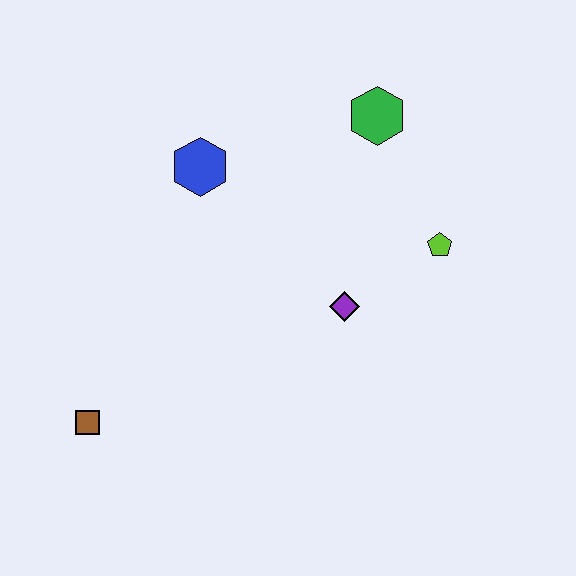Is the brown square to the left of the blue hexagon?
Yes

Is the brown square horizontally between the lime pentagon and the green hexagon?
No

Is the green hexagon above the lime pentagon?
Yes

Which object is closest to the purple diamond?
The lime pentagon is closest to the purple diamond.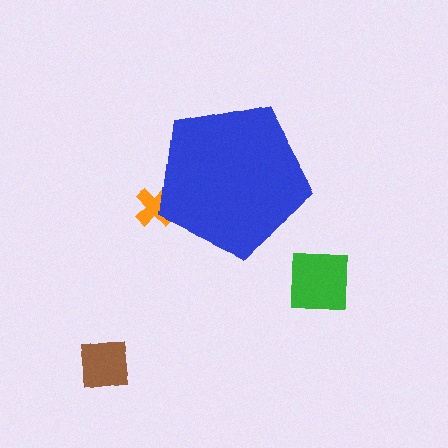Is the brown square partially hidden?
No, the brown square is fully visible.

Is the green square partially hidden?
No, the green square is fully visible.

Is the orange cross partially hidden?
Yes, the orange cross is partially hidden behind the blue pentagon.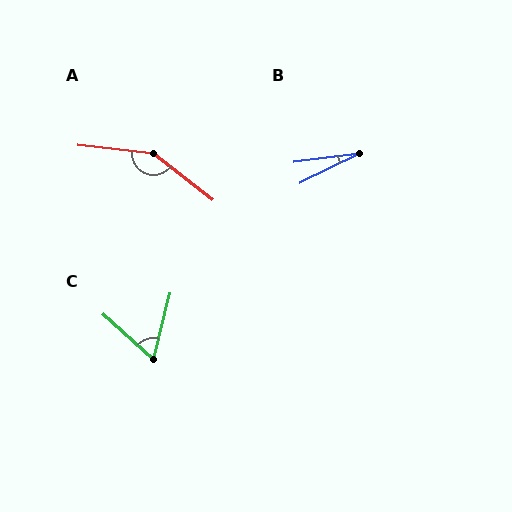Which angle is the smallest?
B, at approximately 19 degrees.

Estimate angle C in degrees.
Approximately 62 degrees.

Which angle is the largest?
A, at approximately 148 degrees.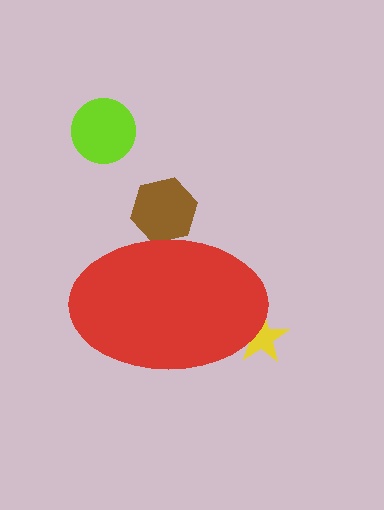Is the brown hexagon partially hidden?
Yes, the brown hexagon is partially hidden behind the red ellipse.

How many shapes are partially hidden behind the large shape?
2 shapes are partially hidden.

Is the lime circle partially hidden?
No, the lime circle is fully visible.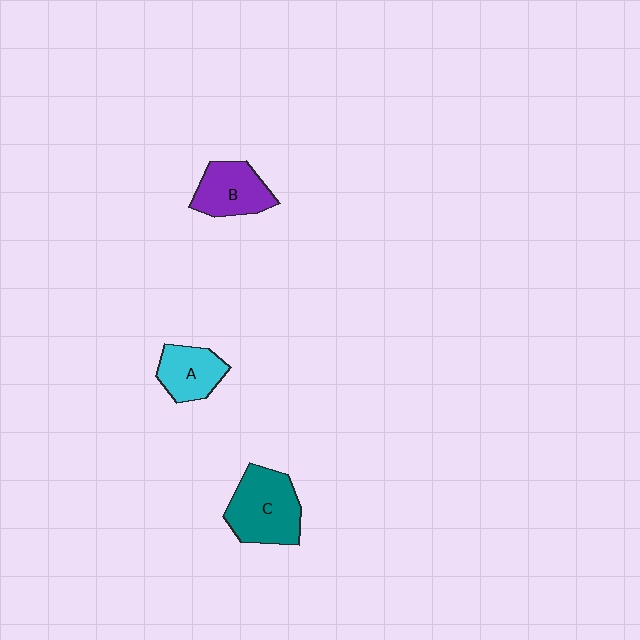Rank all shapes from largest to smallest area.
From largest to smallest: C (teal), B (purple), A (cyan).